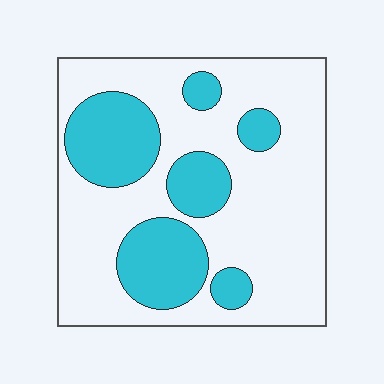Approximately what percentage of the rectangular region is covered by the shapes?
Approximately 30%.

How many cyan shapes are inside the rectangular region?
6.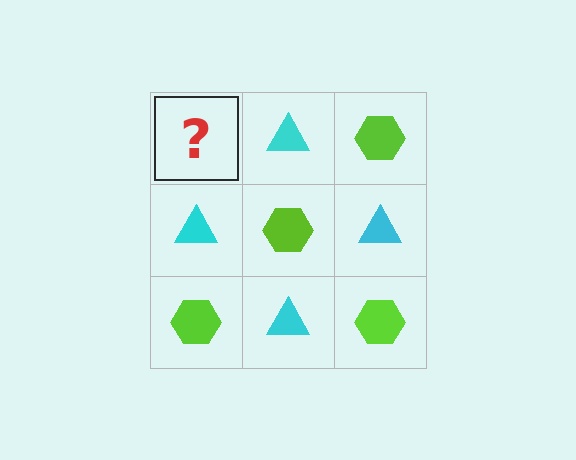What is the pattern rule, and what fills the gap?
The rule is that it alternates lime hexagon and cyan triangle in a checkerboard pattern. The gap should be filled with a lime hexagon.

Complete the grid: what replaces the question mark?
The question mark should be replaced with a lime hexagon.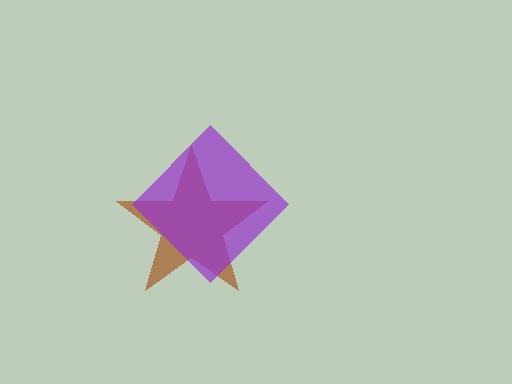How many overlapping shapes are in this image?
There are 2 overlapping shapes in the image.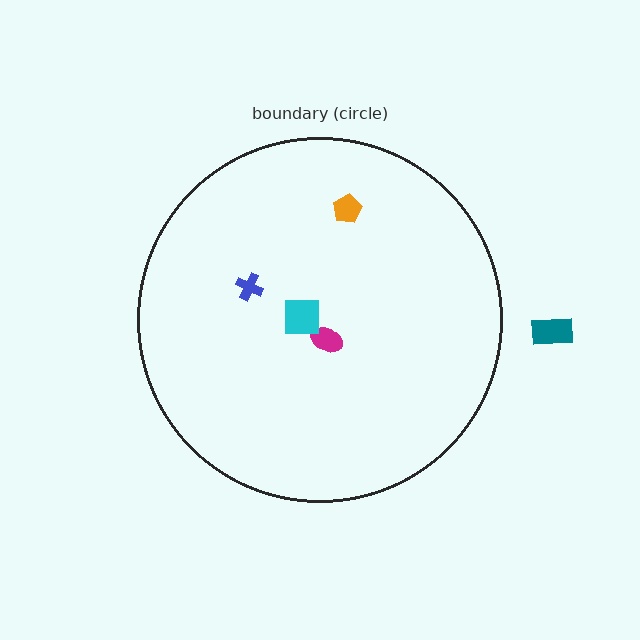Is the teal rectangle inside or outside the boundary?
Outside.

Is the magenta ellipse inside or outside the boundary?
Inside.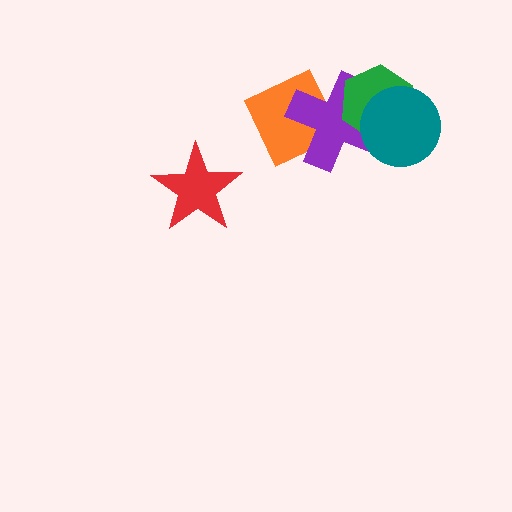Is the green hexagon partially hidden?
Yes, it is partially covered by another shape.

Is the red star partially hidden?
No, no other shape covers it.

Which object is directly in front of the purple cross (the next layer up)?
The green hexagon is directly in front of the purple cross.